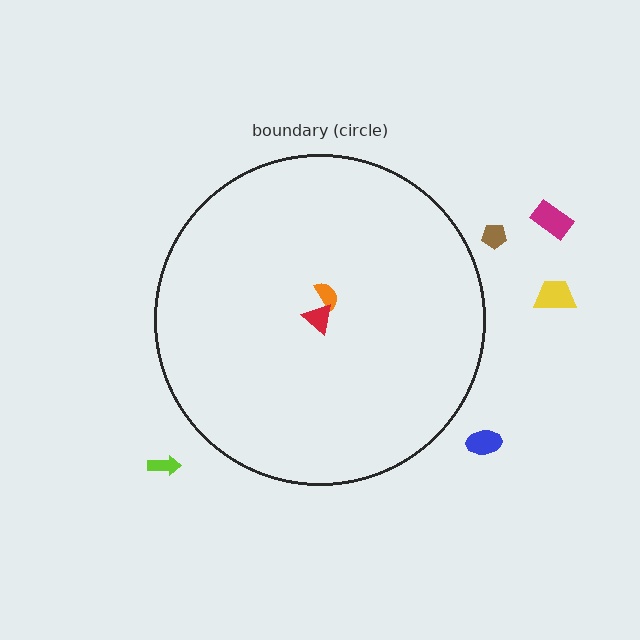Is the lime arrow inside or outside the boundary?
Outside.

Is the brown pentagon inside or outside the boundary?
Outside.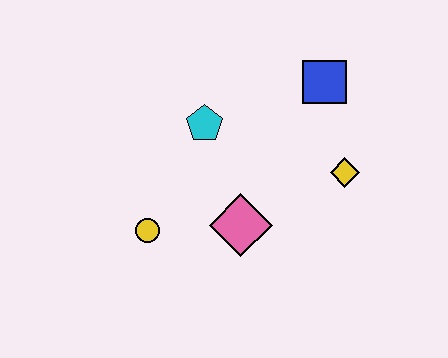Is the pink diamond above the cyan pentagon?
No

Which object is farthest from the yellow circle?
The blue square is farthest from the yellow circle.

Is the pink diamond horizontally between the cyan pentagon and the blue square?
Yes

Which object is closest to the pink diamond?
The yellow circle is closest to the pink diamond.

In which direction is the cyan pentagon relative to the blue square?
The cyan pentagon is to the left of the blue square.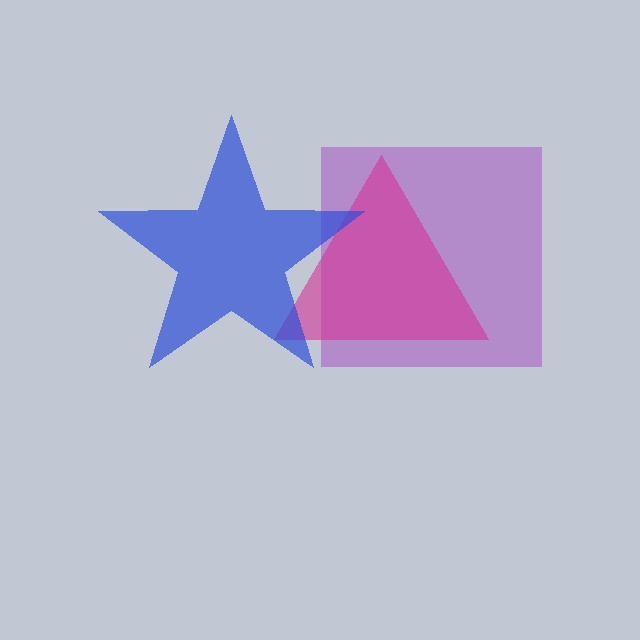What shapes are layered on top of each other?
The layered shapes are: a purple square, a magenta triangle, a blue star.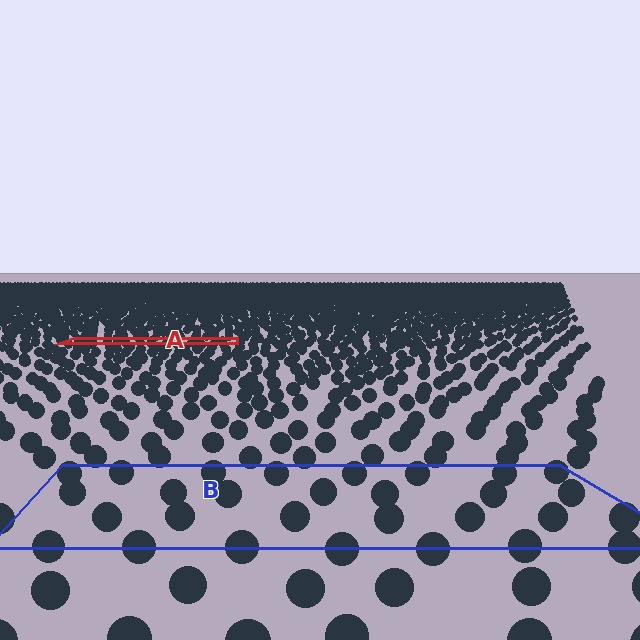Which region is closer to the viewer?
Region B is closer. The texture elements there are larger and more spread out.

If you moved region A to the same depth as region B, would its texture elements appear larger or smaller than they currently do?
They would appear larger. At a closer depth, the same texture elements are projected at a bigger on-screen size.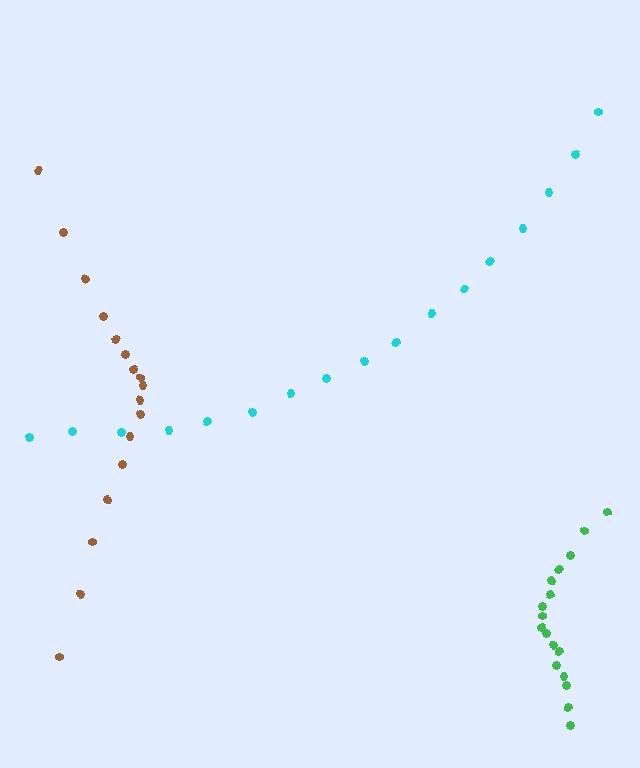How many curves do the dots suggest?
There are 3 distinct paths.